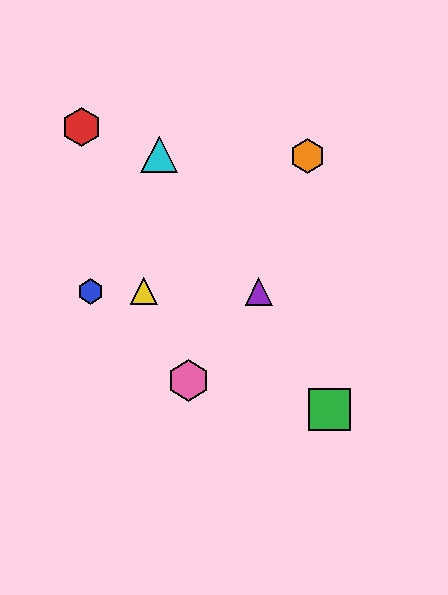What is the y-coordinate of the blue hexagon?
The blue hexagon is at y≈291.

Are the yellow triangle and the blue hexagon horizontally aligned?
Yes, both are at y≈291.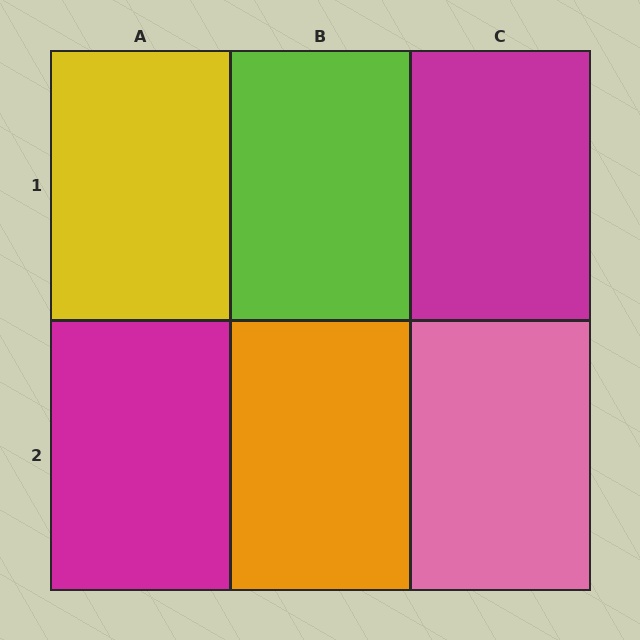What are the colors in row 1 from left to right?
Yellow, lime, magenta.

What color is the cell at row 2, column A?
Magenta.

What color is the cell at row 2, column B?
Orange.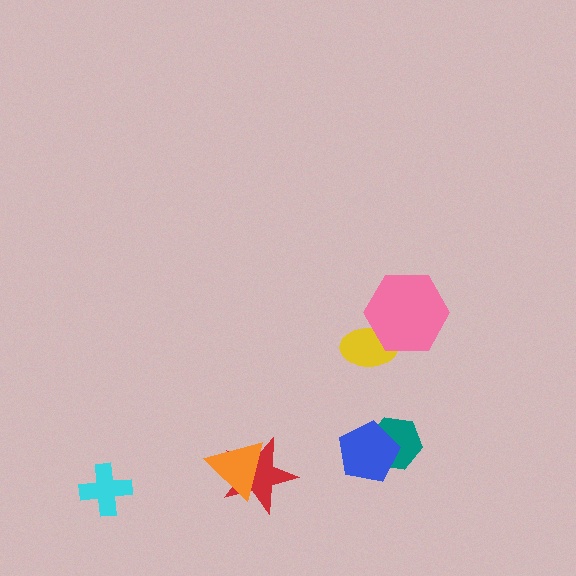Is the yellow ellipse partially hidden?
Yes, it is partially covered by another shape.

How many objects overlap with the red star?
1 object overlaps with the red star.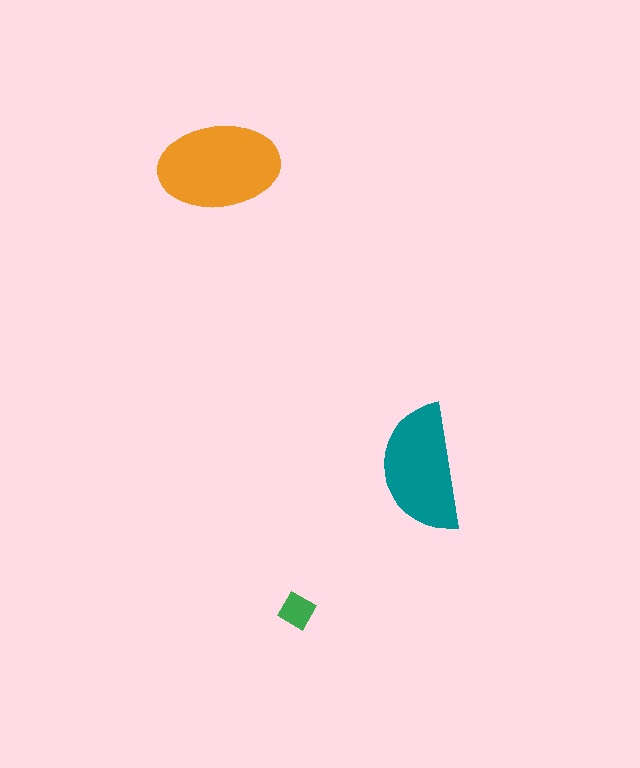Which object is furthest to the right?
The teal semicircle is rightmost.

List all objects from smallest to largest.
The green diamond, the teal semicircle, the orange ellipse.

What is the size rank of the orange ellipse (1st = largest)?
1st.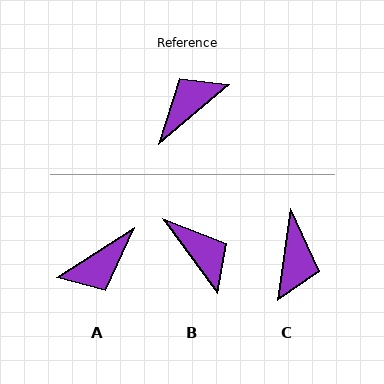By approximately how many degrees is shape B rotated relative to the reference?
Approximately 93 degrees clockwise.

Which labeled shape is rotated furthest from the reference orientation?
A, about 172 degrees away.